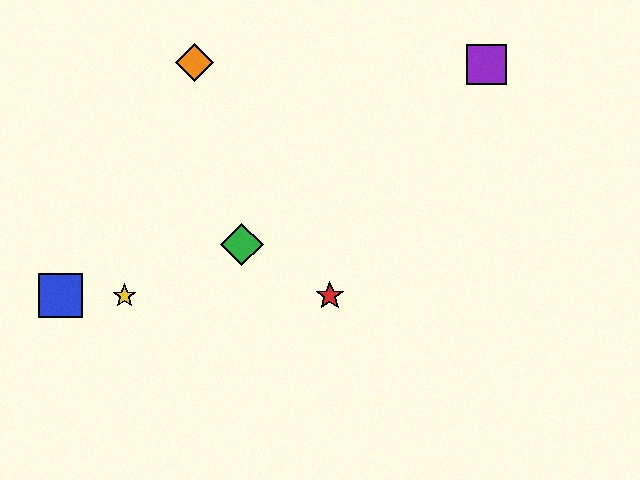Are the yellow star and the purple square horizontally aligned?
No, the yellow star is at y≈296 and the purple square is at y≈65.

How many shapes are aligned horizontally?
3 shapes (the red star, the blue square, the yellow star) are aligned horizontally.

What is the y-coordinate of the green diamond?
The green diamond is at y≈244.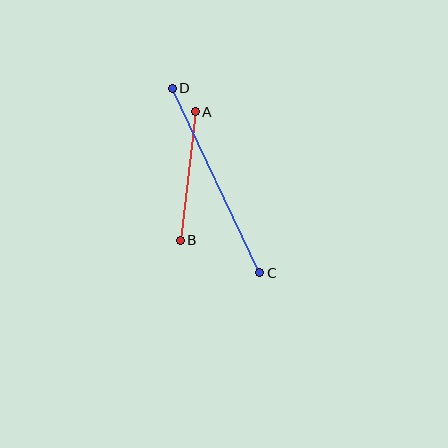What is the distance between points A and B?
The distance is approximately 129 pixels.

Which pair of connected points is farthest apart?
Points C and D are farthest apart.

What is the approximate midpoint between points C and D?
The midpoint is at approximately (216, 180) pixels.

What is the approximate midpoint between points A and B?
The midpoint is at approximately (188, 176) pixels.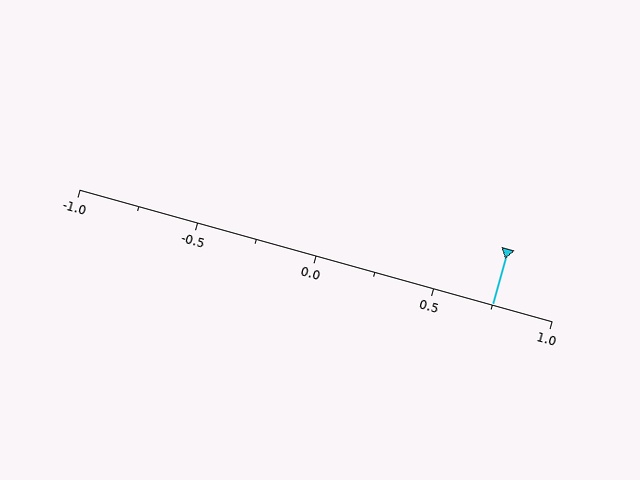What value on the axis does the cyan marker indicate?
The marker indicates approximately 0.75.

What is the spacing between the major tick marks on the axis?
The major ticks are spaced 0.5 apart.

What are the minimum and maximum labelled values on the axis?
The axis runs from -1.0 to 1.0.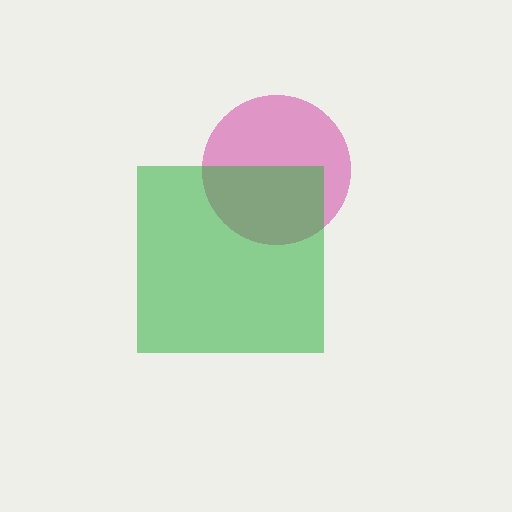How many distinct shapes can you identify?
There are 2 distinct shapes: a magenta circle, a green square.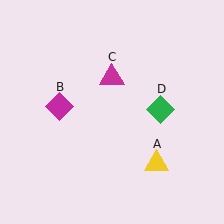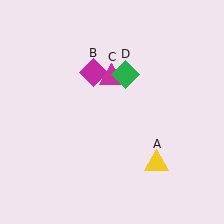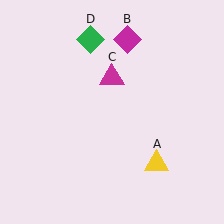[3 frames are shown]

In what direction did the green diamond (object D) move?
The green diamond (object D) moved up and to the left.